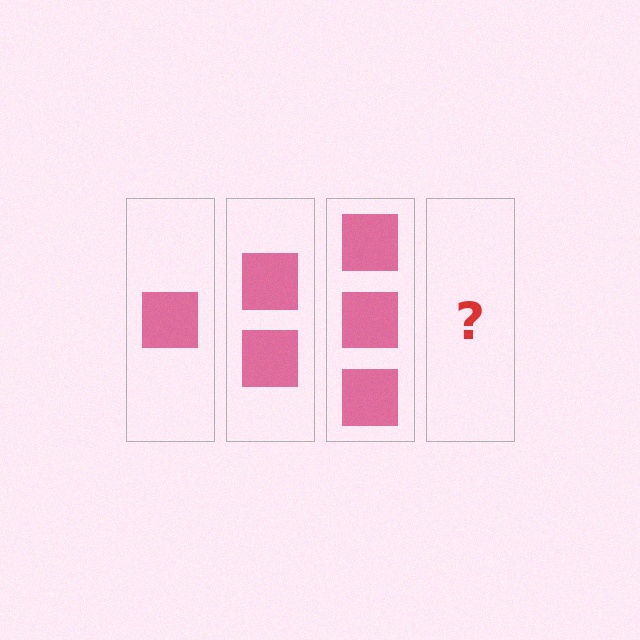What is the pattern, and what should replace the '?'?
The pattern is that each step adds one more square. The '?' should be 4 squares.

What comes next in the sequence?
The next element should be 4 squares.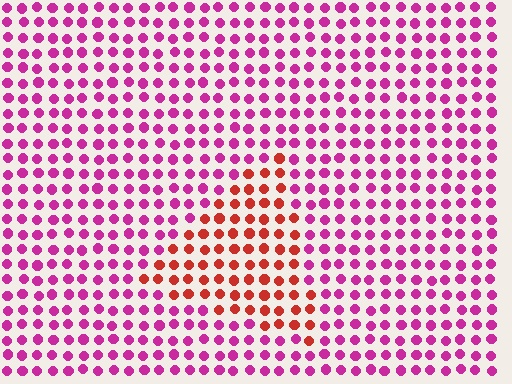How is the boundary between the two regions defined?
The boundary is defined purely by a slight shift in hue (about 46 degrees). Spacing, size, and orientation are identical on both sides.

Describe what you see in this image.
The image is filled with small magenta elements in a uniform arrangement. A triangle-shaped region is visible where the elements are tinted to a slightly different hue, forming a subtle color boundary.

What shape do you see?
I see a triangle.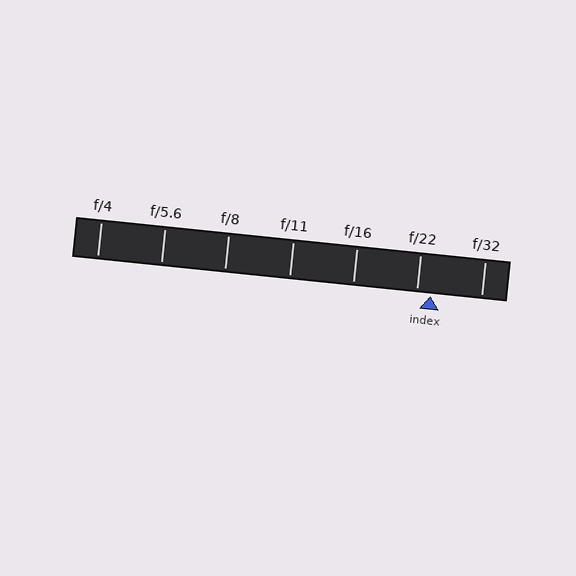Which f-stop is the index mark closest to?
The index mark is closest to f/22.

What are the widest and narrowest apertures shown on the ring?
The widest aperture shown is f/4 and the narrowest is f/32.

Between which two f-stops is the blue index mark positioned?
The index mark is between f/22 and f/32.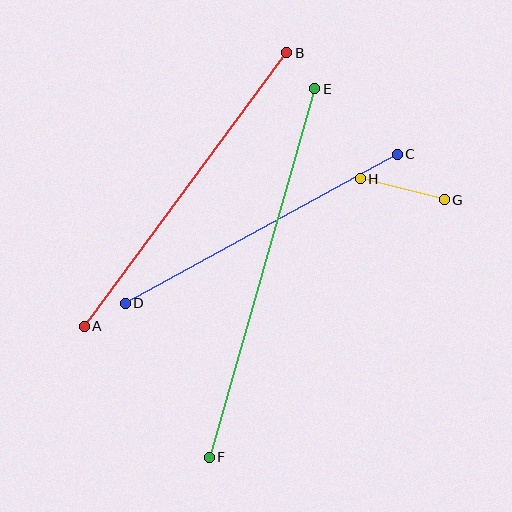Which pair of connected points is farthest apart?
Points E and F are farthest apart.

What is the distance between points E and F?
The distance is approximately 383 pixels.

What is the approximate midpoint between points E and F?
The midpoint is at approximately (262, 273) pixels.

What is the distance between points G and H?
The distance is approximately 87 pixels.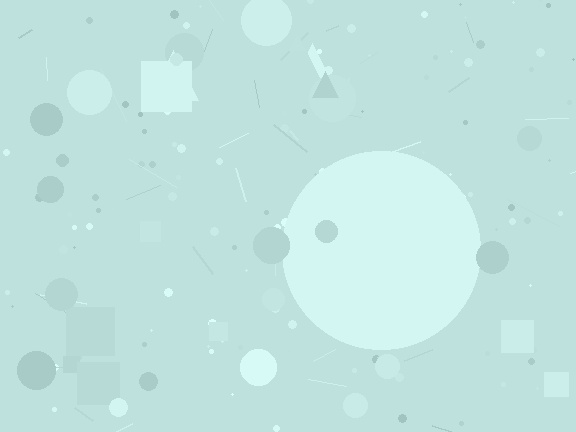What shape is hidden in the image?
A circle is hidden in the image.